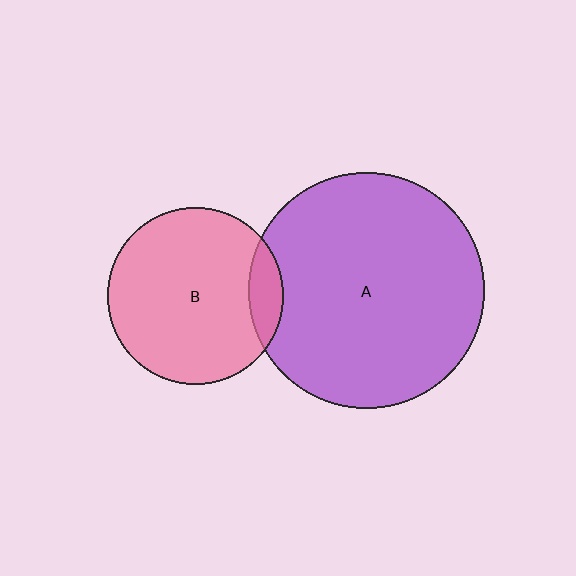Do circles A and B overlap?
Yes.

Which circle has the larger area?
Circle A (purple).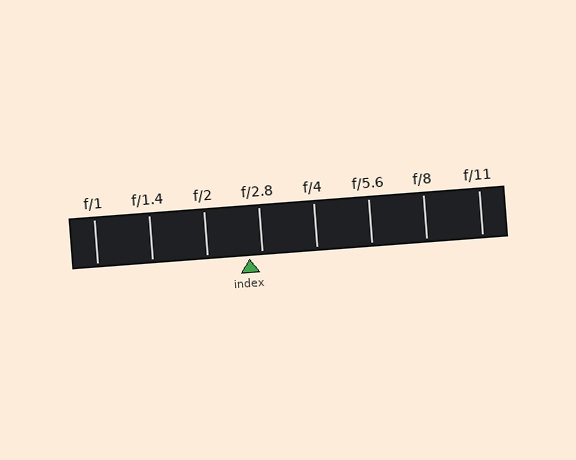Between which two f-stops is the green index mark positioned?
The index mark is between f/2 and f/2.8.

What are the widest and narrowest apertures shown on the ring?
The widest aperture shown is f/1 and the narrowest is f/11.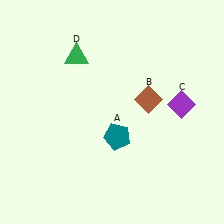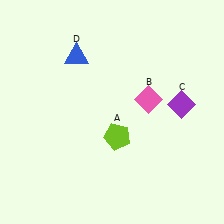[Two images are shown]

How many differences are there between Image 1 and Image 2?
There are 3 differences between the two images.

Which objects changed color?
A changed from teal to lime. B changed from brown to pink. D changed from green to blue.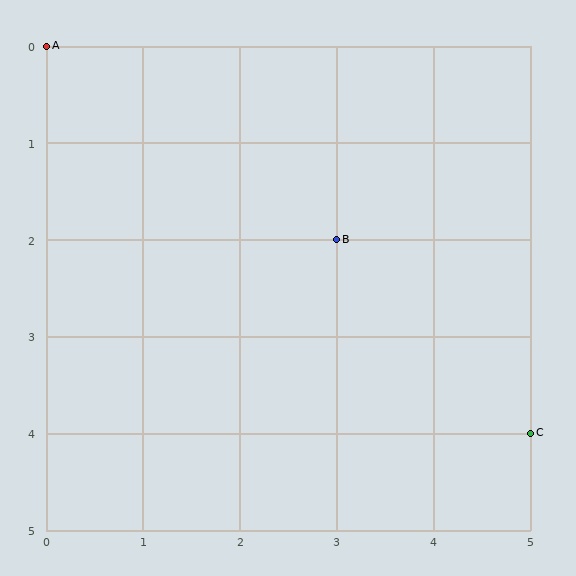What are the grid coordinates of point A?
Point A is at grid coordinates (0, 0).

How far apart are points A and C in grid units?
Points A and C are 5 columns and 4 rows apart (about 6.4 grid units diagonally).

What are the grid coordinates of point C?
Point C is at grid coordinates (5, 4).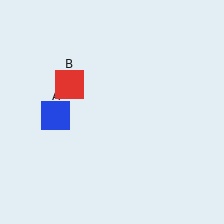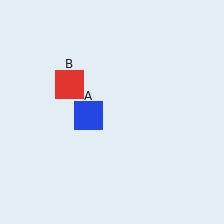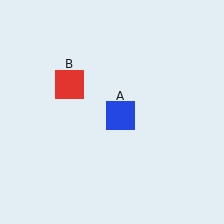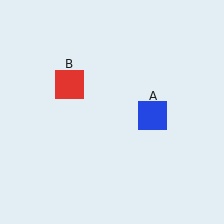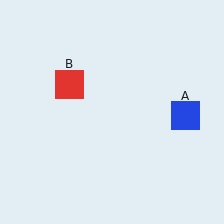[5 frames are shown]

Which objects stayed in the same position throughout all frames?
Red square (object B) remained stationary.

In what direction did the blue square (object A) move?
The blue square (object A) moved right.